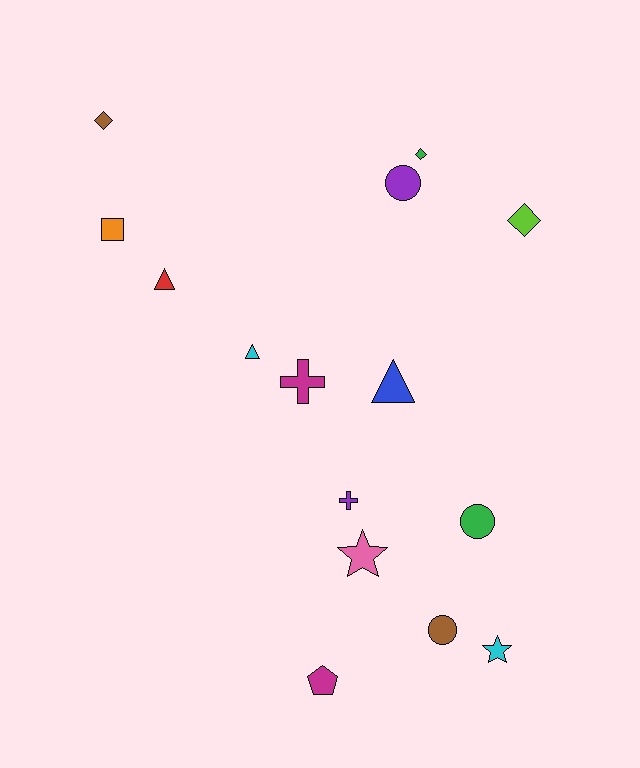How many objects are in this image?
There are 15 objects.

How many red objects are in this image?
There is 1 red object.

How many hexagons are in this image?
There are no hexagons.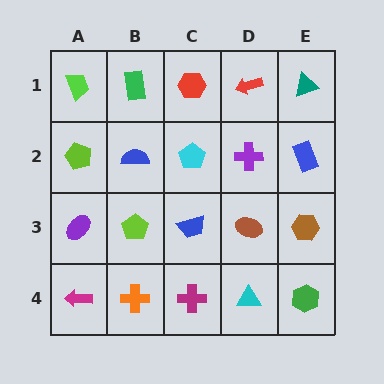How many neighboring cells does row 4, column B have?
3.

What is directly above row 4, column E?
A brown hexagon.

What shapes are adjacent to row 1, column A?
A lime pentagon (row 2, column A), a green rectangle (row 1, column B).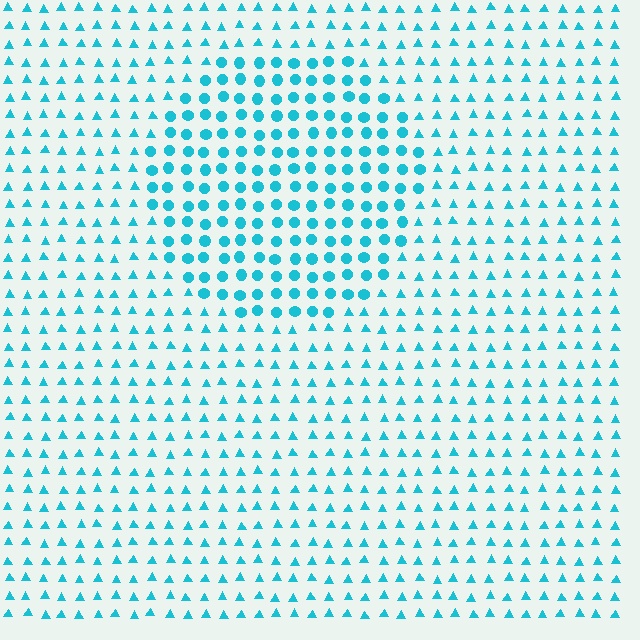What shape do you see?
I see a circle.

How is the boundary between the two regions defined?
The boundary is defined by a change in element shape: circles inside vs. triangles outside. All elements share the same color and spacing.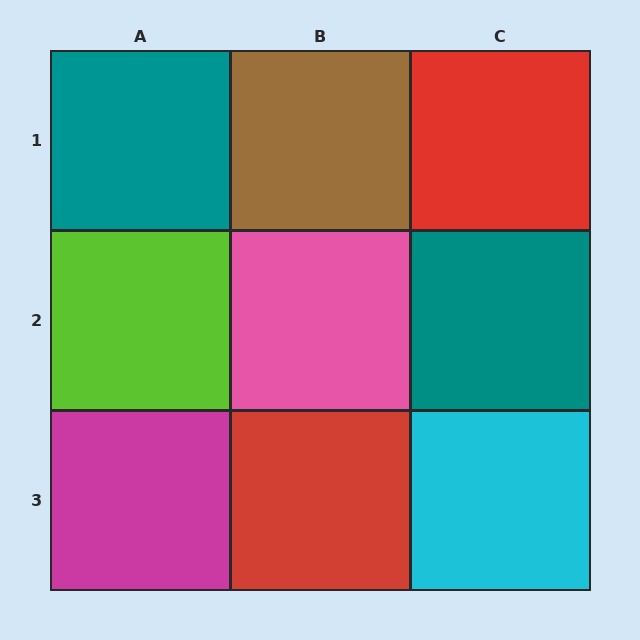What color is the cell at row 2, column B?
Pink.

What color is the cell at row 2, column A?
Lime.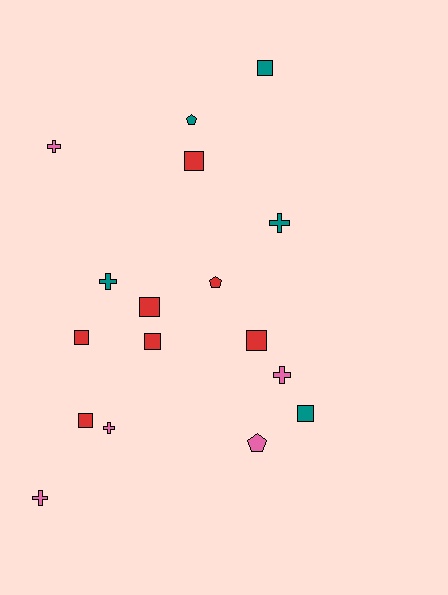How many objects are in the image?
There are 17 objects.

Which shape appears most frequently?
Square, with 8 objects.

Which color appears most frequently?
Red, with 7 objects.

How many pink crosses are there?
There are 4 pink crosses.